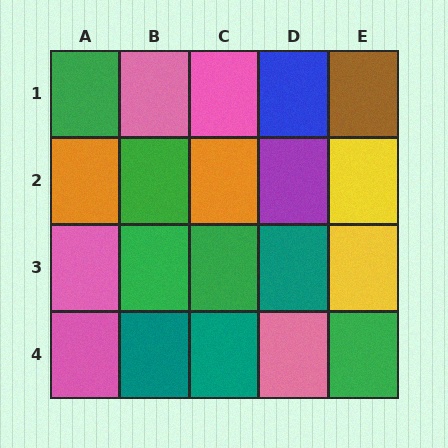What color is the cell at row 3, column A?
Pink.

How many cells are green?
5 cells are green.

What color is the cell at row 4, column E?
Green.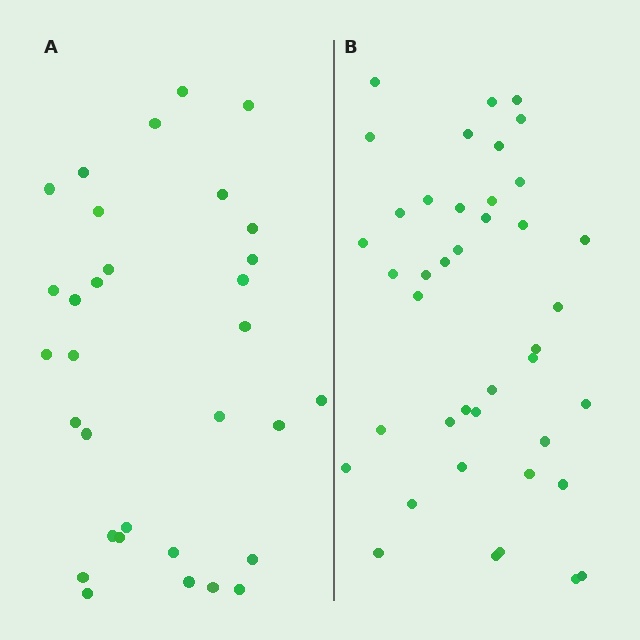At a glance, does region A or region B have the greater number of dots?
Region B (the right region) has more dots.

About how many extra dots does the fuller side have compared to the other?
Region B has roughly 8 or so more dots than region A.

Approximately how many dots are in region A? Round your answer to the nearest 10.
About 30 dots. (The exact count is 32, which rounds to 30.)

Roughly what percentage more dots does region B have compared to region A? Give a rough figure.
About 30% more.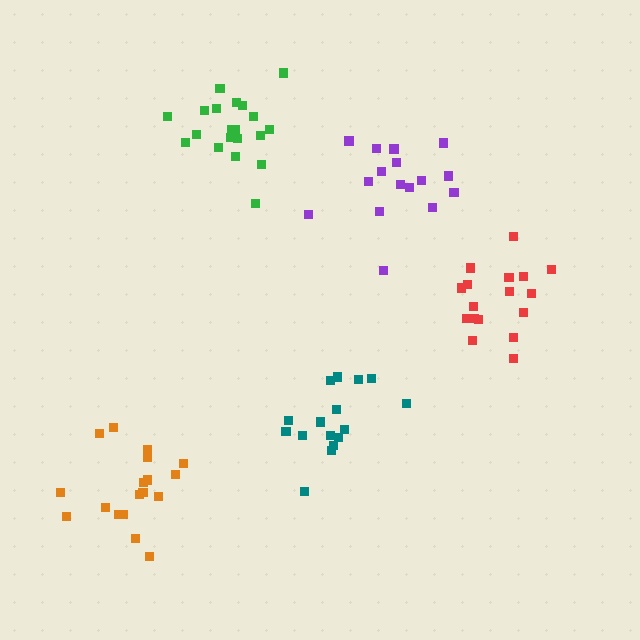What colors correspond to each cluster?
The clusters are colored: red, green, orange, purple, teal.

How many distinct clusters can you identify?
There are 5 distinct clusters.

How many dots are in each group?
Group 1: 17 dots, Group 2: 20 dots, Group 3: 18 dots, Group 4: 16 dots, Group 5: 16 dots (87 total).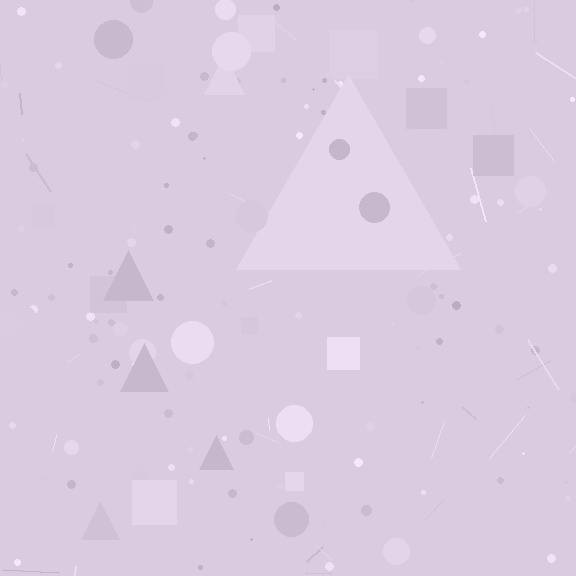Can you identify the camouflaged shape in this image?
The camouflaged shape is a triangle.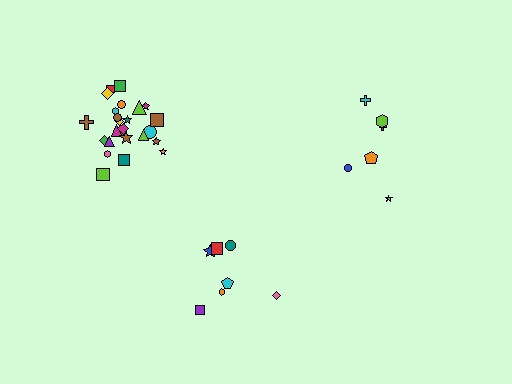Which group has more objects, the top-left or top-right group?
The top-left group.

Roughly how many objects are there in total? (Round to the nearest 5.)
Roughly 40 objects in total.